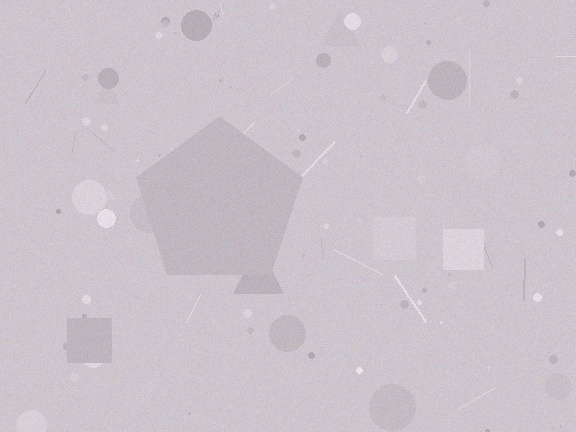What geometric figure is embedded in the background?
A pentagon is embedded in the background.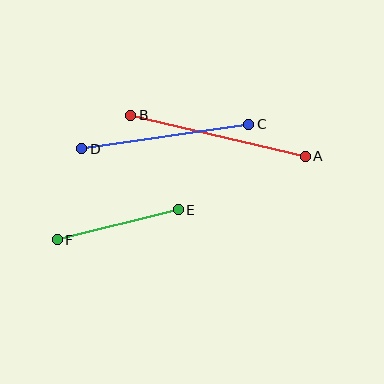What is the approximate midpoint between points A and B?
The midpoint is at approximately (218, 136) pixels.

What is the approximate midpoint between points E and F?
The midpoint is at approximately (118, 225) pixels.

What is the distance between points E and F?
The distance is approximately 125 pixels.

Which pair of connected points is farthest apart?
Points A and B are farthest apart.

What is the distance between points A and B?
The distance is approximately 179 pixels.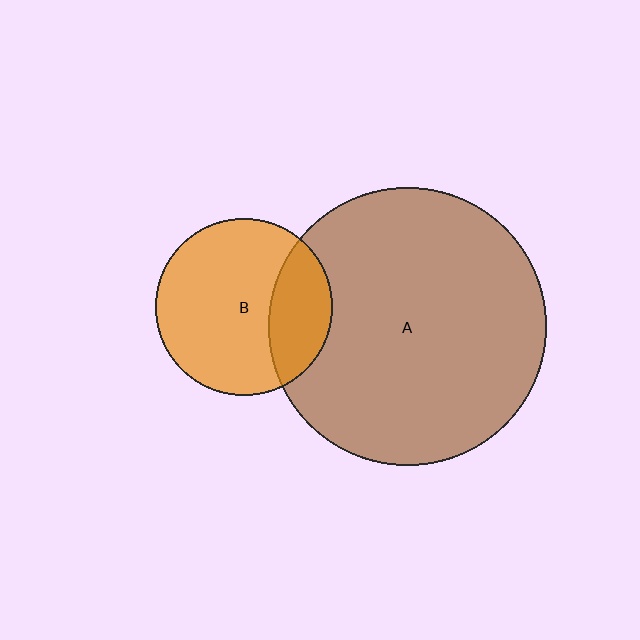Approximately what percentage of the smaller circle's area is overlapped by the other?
Approximately 25%.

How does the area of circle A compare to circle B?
Approximately 2.5 times.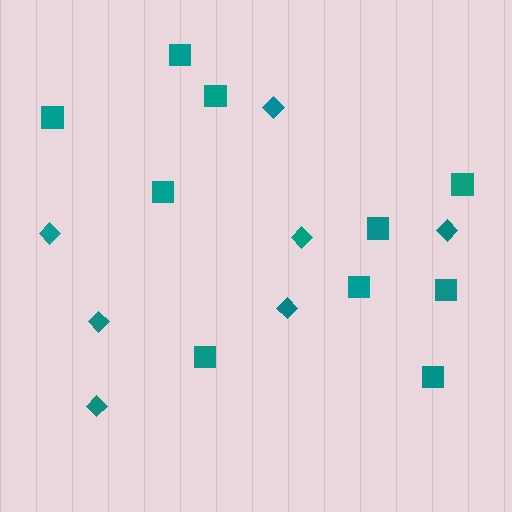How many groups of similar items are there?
There are 2 groups: one group of squares (10) and one group of diamonds (7).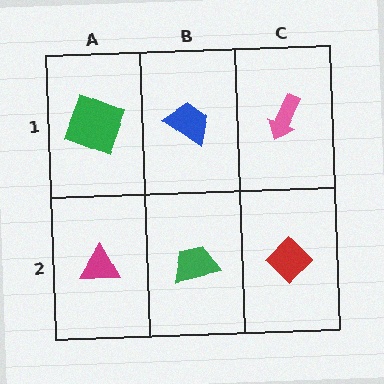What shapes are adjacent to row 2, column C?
A pink arrow (row 1, column C), a green trapezoid (row 2, column B).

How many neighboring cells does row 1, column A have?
2.